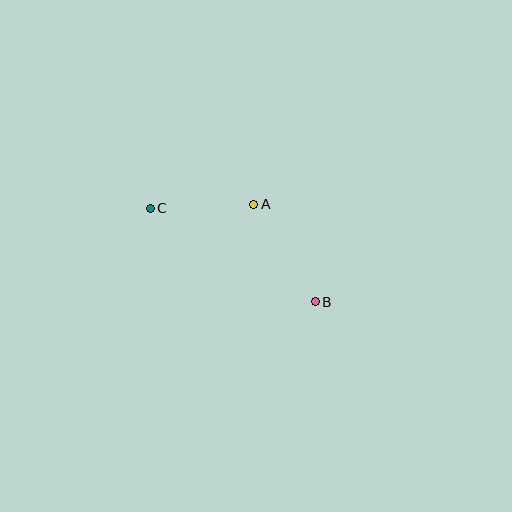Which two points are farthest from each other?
Points B and C are farthest from each other.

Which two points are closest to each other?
Points A and C are closest to each other.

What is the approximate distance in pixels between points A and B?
The distance between A and B is approximately 115 pixels.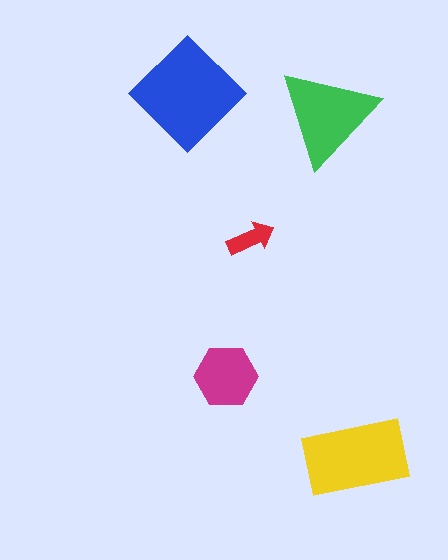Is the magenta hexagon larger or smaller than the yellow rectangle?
Smaller.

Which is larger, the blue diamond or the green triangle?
The blue diamond.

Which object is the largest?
The blue diamond.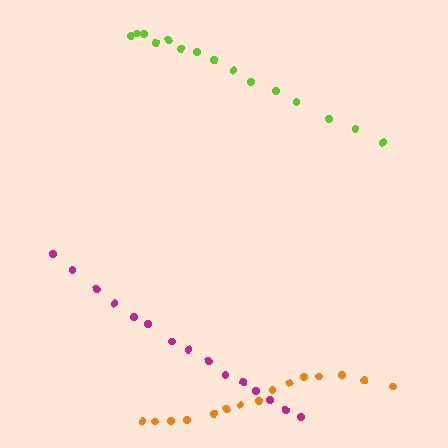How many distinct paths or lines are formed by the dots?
There are 3 distinct paths.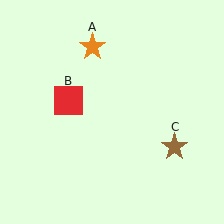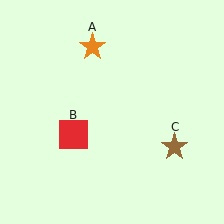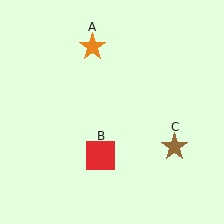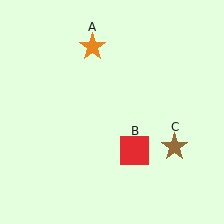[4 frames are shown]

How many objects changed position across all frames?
1 object changed position: red square (object B).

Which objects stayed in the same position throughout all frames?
Orange star (object A) and brown star (object C) remained stationary.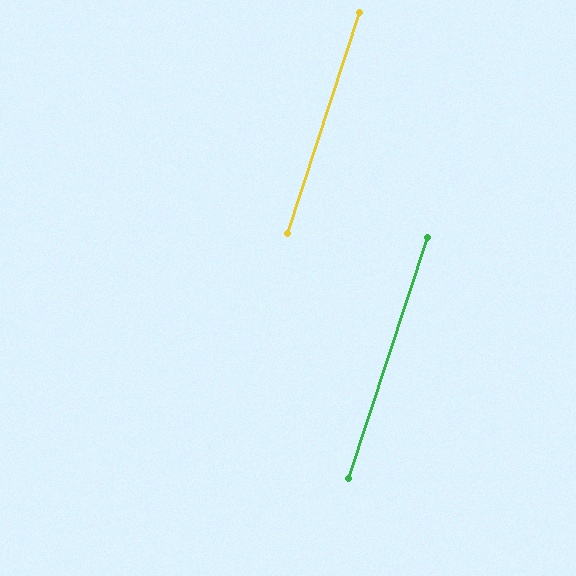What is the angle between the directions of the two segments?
Approximately 0 degrees.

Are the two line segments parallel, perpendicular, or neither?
Parallel — their directions differ by only 0.1°.